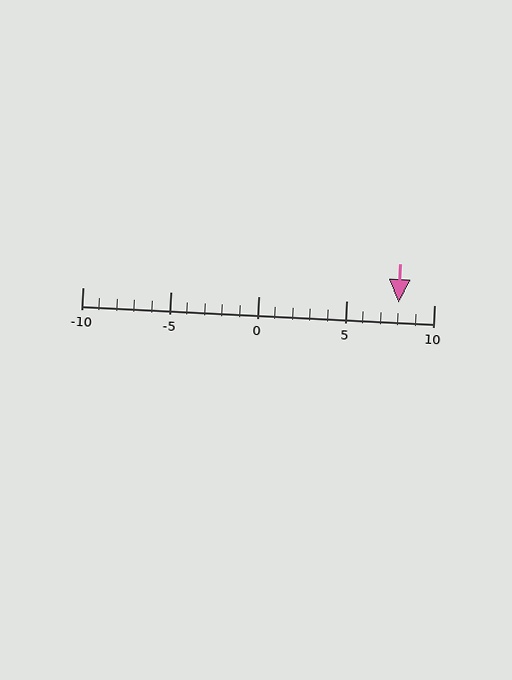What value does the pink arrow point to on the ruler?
The pink arrow points to approximately 8.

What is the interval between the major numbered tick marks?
The major tick marks are spaced 5 units apart.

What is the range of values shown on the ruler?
The ruler shows values from -10 to 10.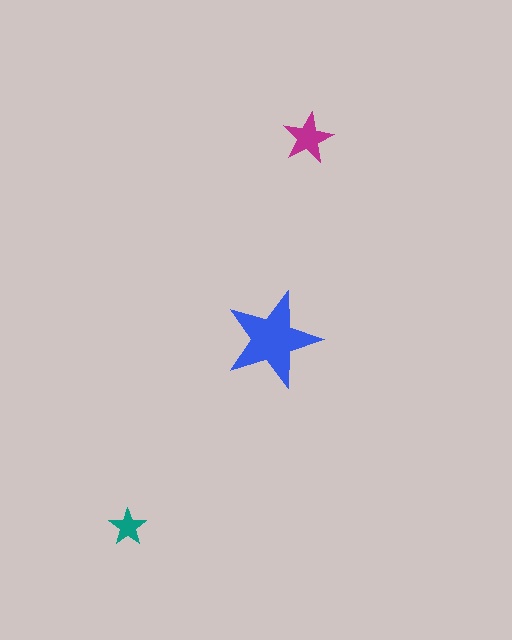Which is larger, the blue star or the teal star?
The blue one.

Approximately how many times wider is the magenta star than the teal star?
About 1.5 times wider.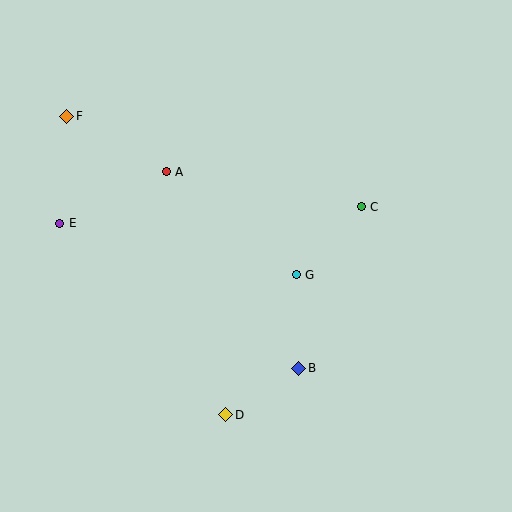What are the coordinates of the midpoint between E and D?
The midpoint between E and D is at (143, 319).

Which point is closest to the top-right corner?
Point C is closest to the top-right corner.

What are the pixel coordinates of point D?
Point D is at (226, 415).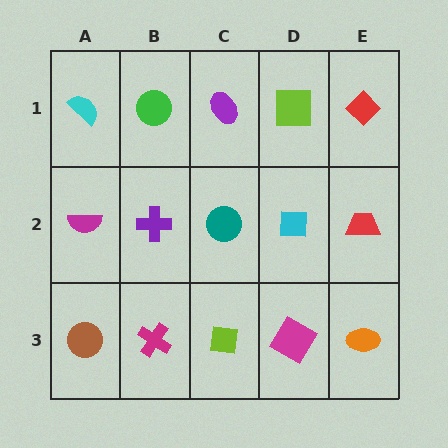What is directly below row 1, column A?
A magenta semicircle.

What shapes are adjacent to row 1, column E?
A red trapezoid (row 2, column E), a lime square (row 1, column D).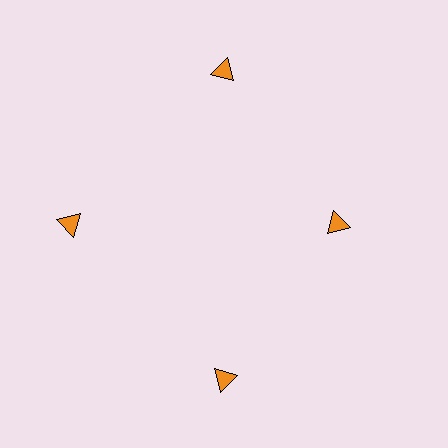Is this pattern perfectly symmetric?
No. The 4 orange triangles are arranged in a ring, but one element near the 3 o'clock position is pulled inward toward the center, breaking the 4-fold rotational symmetry.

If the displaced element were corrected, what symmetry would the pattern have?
It would have 4-fold rotational symmetry — the pattern would map onto itself every 90 degrees.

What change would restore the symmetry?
The symmetry would be restored by moving it outward, back onto the ring so that all 4 triangles sit at equal angles and equal distance from the center.